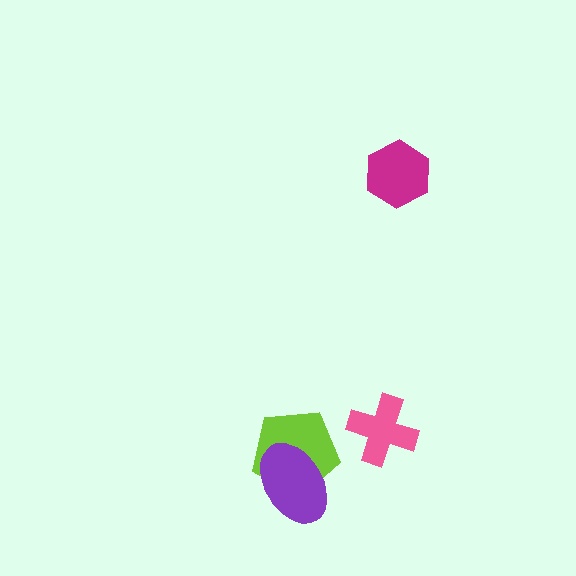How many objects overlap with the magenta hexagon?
0 objects overlap with the magenta hexagon.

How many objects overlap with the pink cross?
0 objects overlap with the pink cross.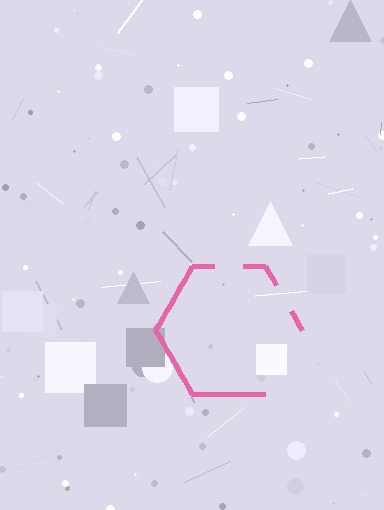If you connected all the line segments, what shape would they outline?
They would outline a hexagon.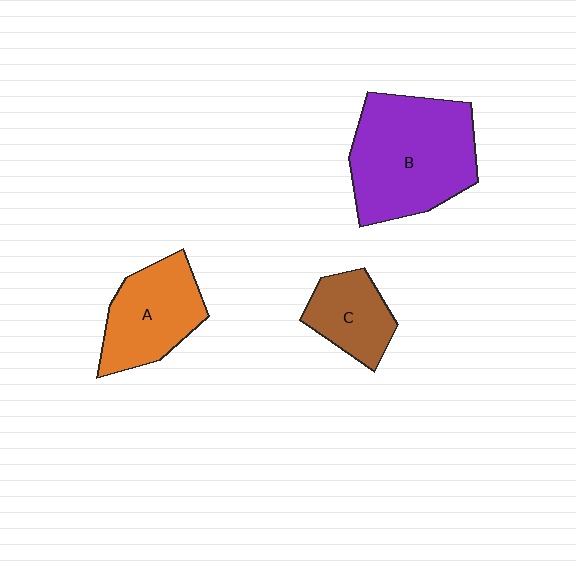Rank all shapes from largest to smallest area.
From largest to smallest: B (purple), A (orange), C (brown).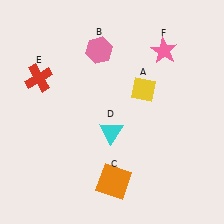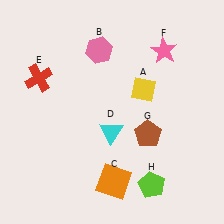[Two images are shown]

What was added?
A brown pentagon (G), a lime pentagon (H) were added in Image 2.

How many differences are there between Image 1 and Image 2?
There are 2 differences between the two images.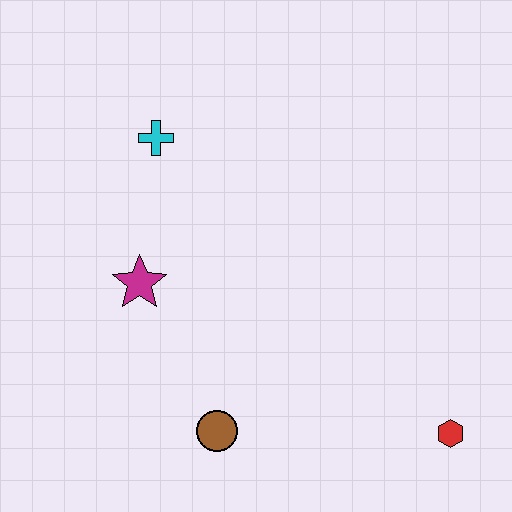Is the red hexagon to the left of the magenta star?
No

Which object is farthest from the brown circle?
The cyan cross is farthest from the brown circle.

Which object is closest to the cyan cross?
The magenta star is closest to the cyan cross.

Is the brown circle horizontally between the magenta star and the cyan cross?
No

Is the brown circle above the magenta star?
No